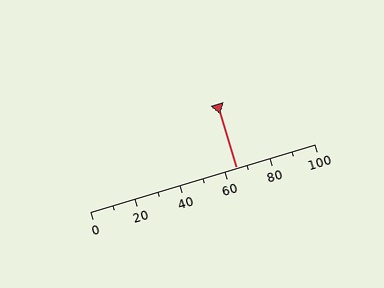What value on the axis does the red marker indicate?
The marker indicates approximately 65.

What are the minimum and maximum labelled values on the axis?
The axis runs from 0 to 100.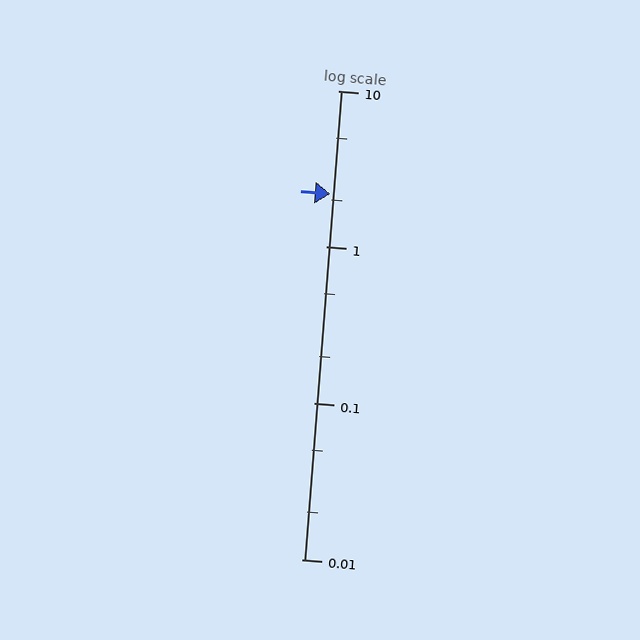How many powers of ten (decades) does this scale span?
The scale spans 3 decades, from 0.01 to 10.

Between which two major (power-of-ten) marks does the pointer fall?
The pointer is between 1 and 10.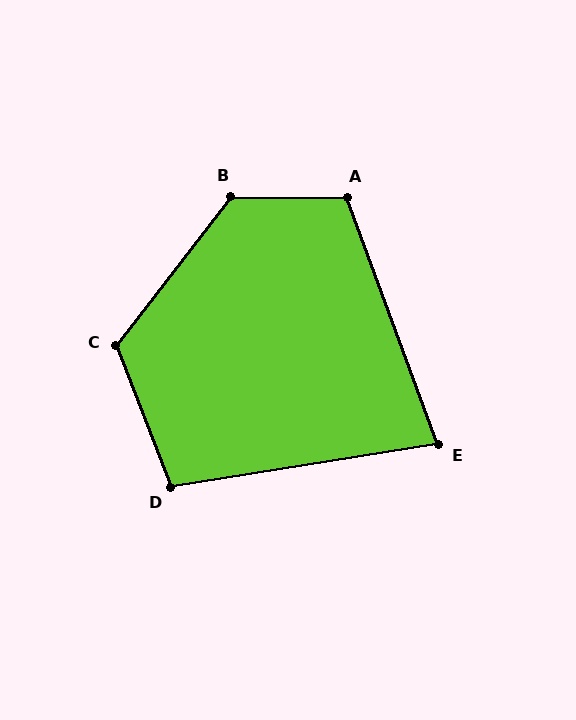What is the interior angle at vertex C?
Approximately 121 degrees (obtuse).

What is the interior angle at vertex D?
Approximately 102 degrees (obtuse).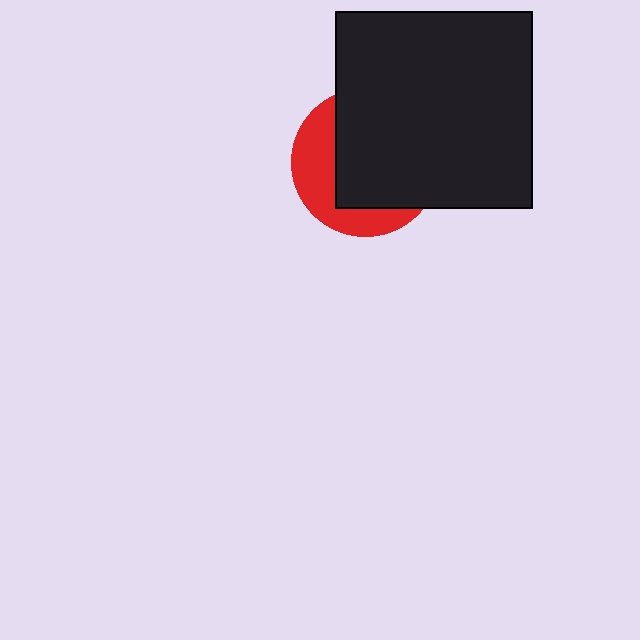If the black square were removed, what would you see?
You would see the complete red circle.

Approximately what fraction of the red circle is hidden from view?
Roughly 64% of the red circle is hidden behind the black square.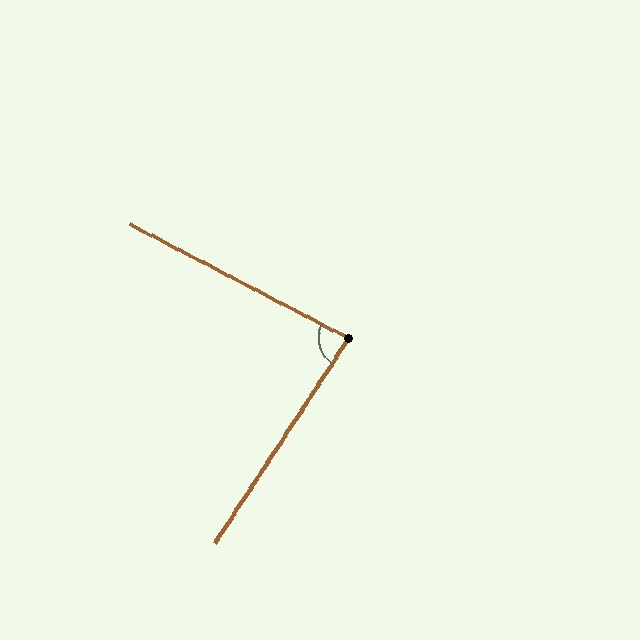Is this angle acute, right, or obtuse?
It is acute.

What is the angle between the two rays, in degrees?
Approximately 84 degrees.